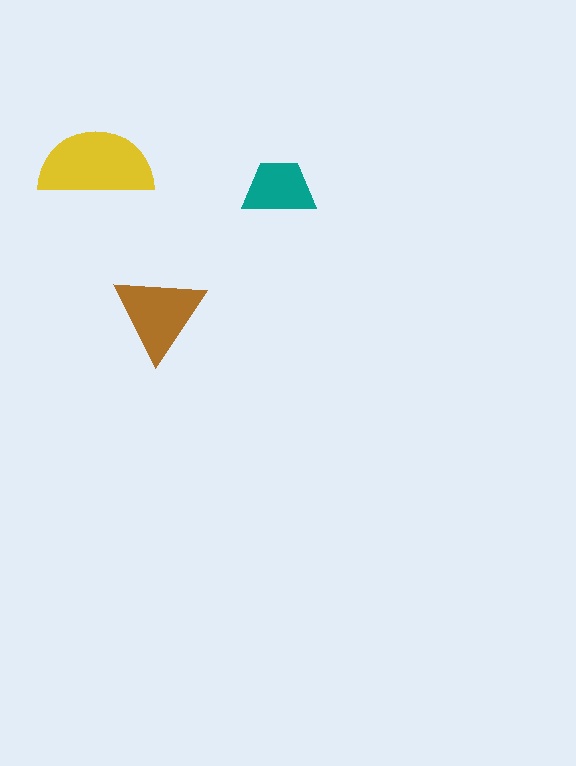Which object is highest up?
The yellow semicircle is topmost.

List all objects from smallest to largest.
The teal trapezoid, the brown triangle, the yellow semicircle.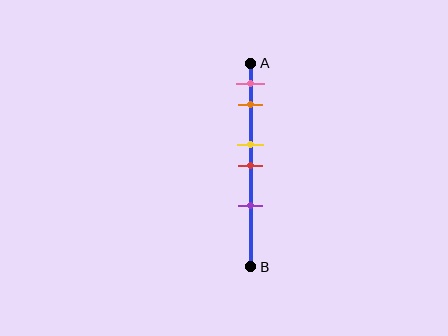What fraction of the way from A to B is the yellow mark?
The yellow mark is approximately 40% (0.4) of the way from A to B.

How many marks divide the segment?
There are 5 marks dividing the segment.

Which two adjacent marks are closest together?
The yellow and red marks are the closest adjacent pair.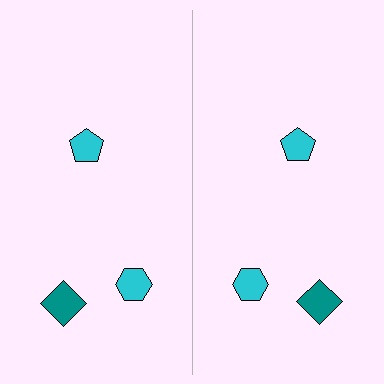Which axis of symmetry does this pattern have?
The pattern has a vertical axis of symmetry running through the center of the image.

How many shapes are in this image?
There are 6 shapes in this image.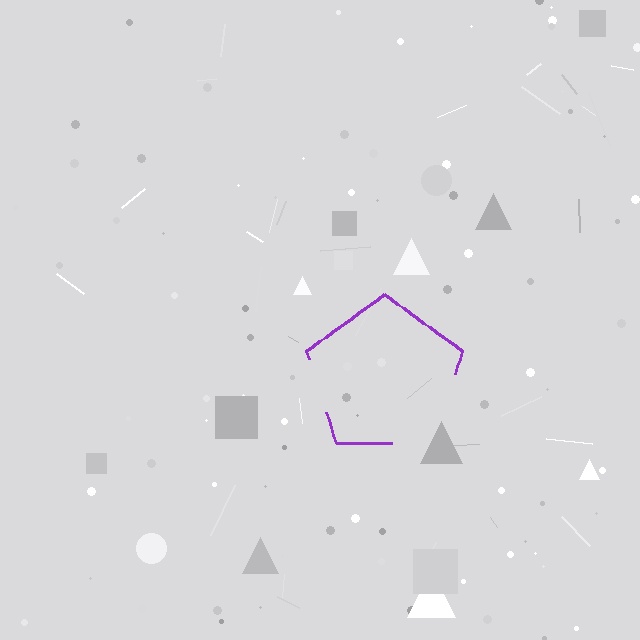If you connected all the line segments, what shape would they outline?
They would outline a pentagon.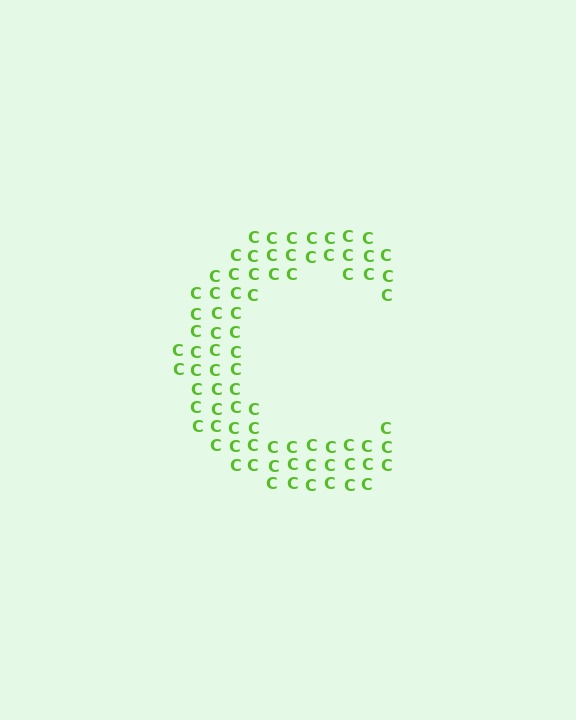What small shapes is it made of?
It is made of small letter C's.